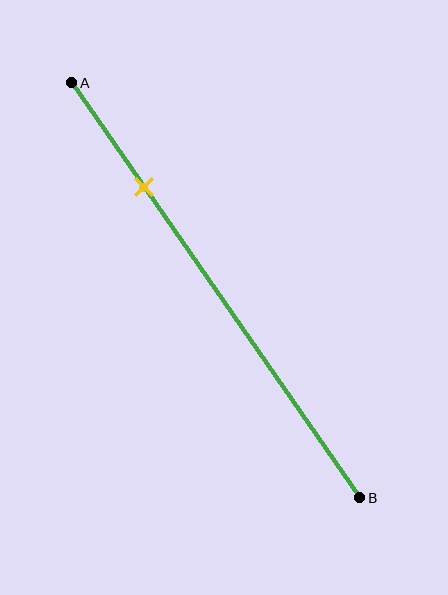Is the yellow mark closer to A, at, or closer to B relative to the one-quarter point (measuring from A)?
The yellow mark is approximately at the one-quarter point of segment AB.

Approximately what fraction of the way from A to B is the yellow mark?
The yellow mark is approximately 25% of the way from A to B.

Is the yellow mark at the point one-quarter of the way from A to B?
Yes, the mark is approximately at the one-quarter point.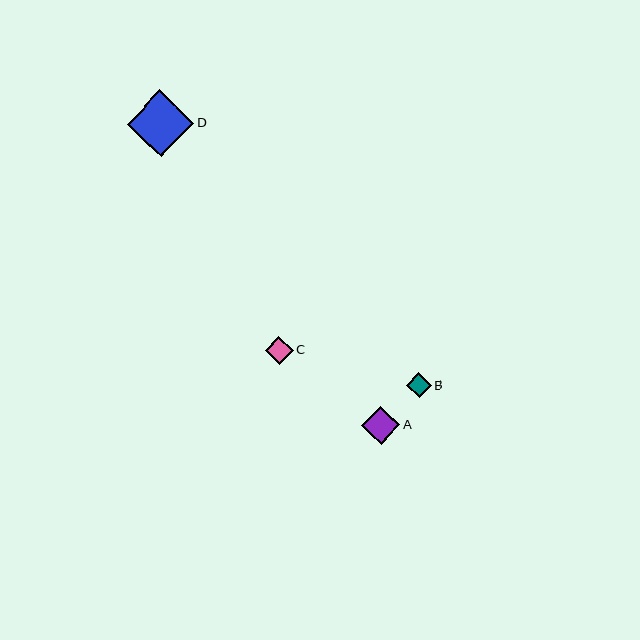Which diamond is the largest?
Diamond D is the largest with a size of approximately 67 pixels.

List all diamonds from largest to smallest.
From largest to smallest: D, A, C, B.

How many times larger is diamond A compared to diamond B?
Diamond A is approximately 1.5 times the size of diamond B.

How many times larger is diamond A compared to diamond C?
Diamond A is approximately 1.4 times the size of diamond C.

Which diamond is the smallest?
Diamond B is the smallest with a size of approximately 25 pixels.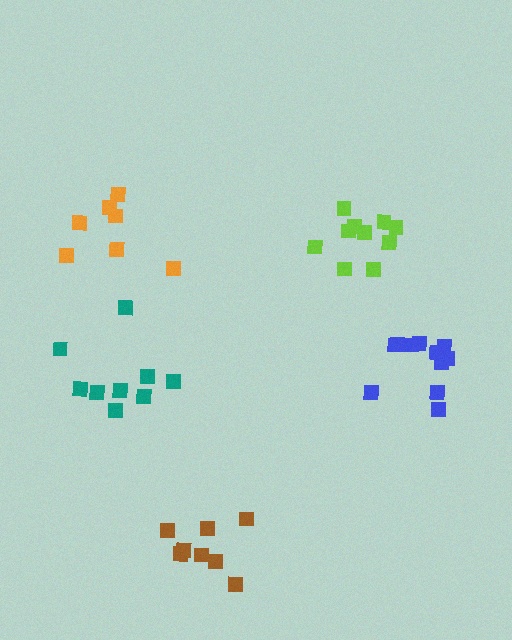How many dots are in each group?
Group 1: 9 dots, Group 2: 10 dots, Group 3: 8 dots, Group 4: 12 dots, Group 5: 7 dots (46 total).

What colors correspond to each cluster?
The clusters are colored: teal, lime, brown, blue, orange.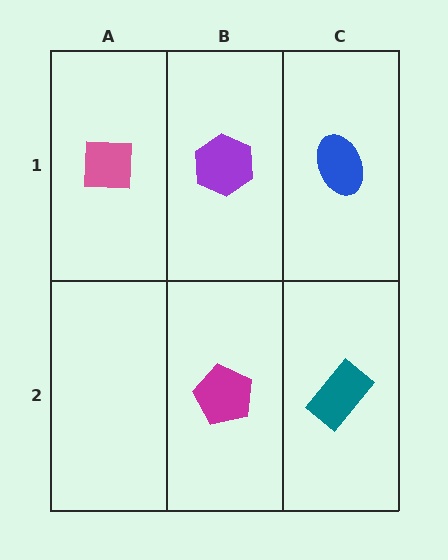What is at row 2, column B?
A magenta pentagon.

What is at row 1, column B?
A purple hexagon.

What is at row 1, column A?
A pink square.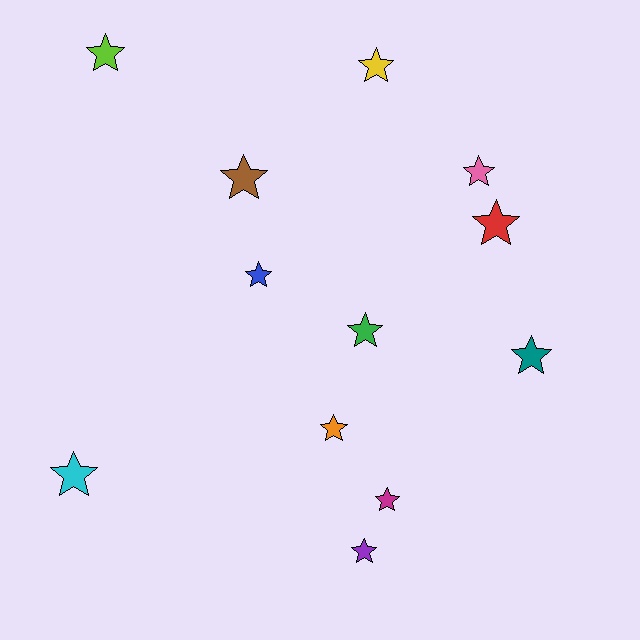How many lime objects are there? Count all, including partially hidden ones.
There is 1 lime object.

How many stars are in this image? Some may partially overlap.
There are 12 stars.